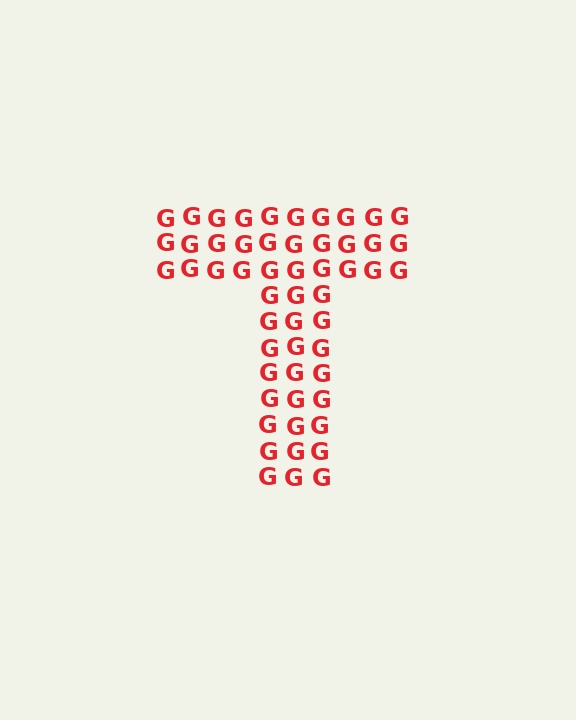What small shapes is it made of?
It is made of small letter G's.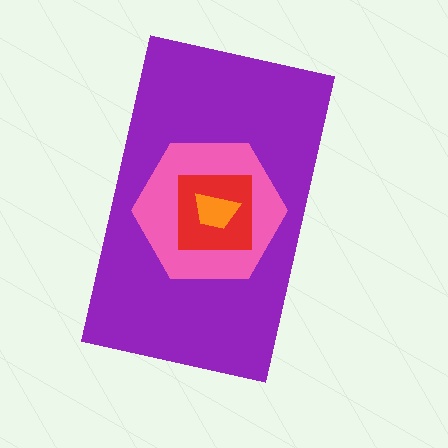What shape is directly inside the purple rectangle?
The pink hexagon.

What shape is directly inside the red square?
The orange trapezoid.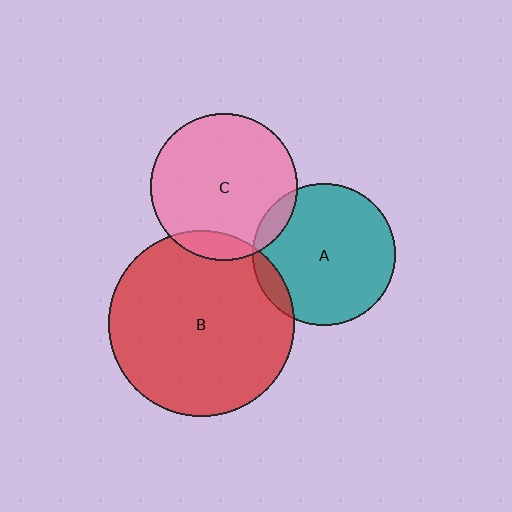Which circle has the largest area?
Circle B (red).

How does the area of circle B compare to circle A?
Approximately 1.7 times.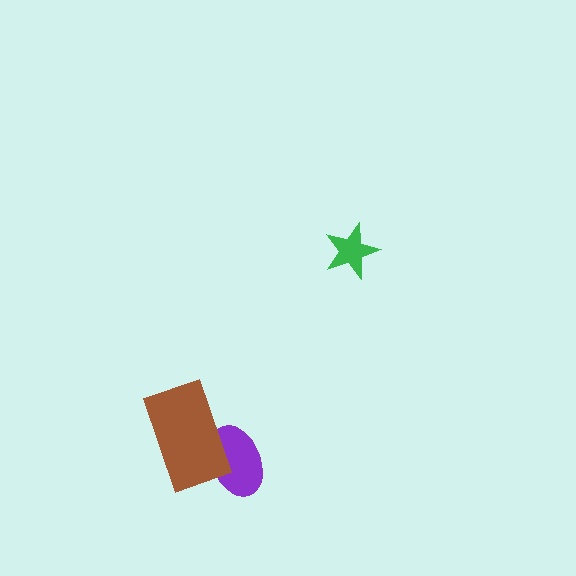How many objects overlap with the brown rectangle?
1 object overlaps with the brown rectangle.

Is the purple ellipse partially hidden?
Yes, it is partially covered by another shape.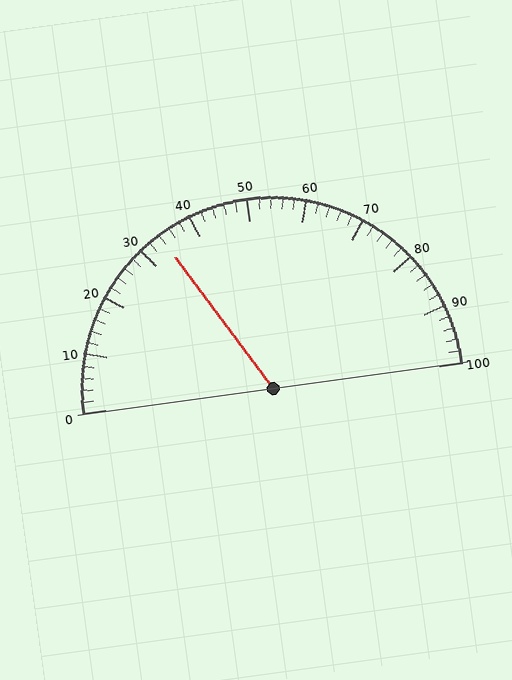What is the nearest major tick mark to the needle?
The nearest major tick mark is 30.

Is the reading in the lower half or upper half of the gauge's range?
The reading is in the lower half of the range (0 to 100).